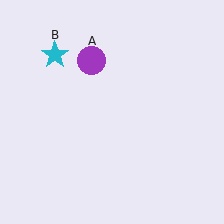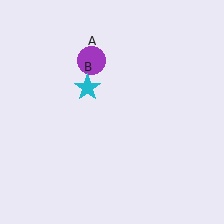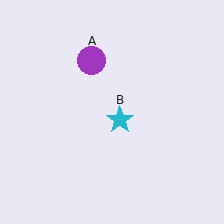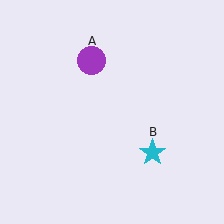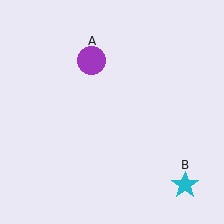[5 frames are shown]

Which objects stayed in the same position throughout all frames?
Purple circle (object A) remained stationary.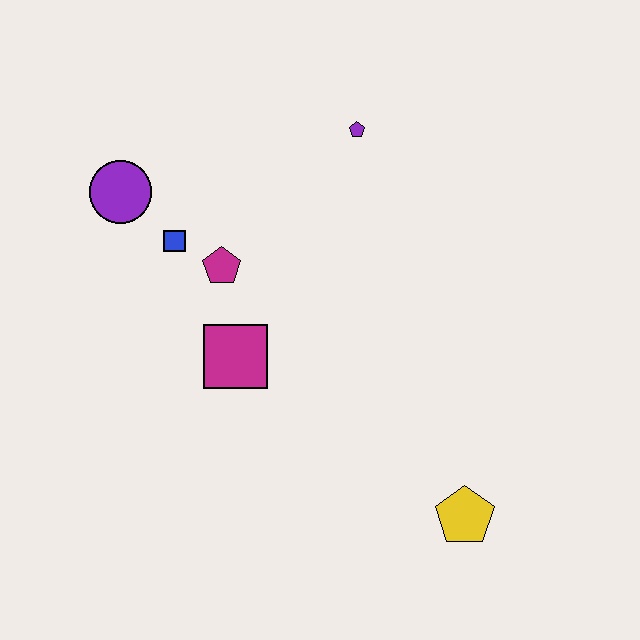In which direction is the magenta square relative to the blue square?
The magenta square is below the blue square.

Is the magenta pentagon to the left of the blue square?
No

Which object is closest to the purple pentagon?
The magenta pentagon is closest to the purple pentagon.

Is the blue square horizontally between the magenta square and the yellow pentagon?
No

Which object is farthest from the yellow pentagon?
The purple circle is farthest from the yellow pentagon.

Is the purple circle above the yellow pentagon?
Yes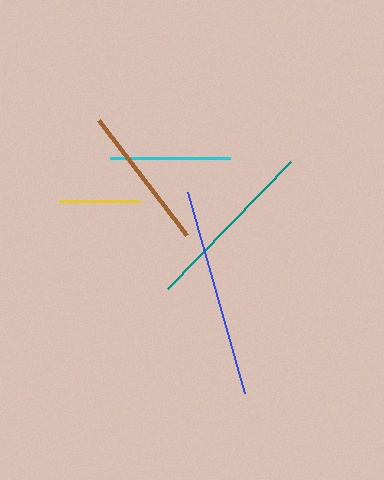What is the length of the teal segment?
The teal segment is approximately 177 pixels long.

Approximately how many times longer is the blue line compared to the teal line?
The blue line is approximately 1.2 times the length of the teal line.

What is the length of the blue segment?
The blue segment is approximately 208 pixels long.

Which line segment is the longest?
The blue line is the longest at approximately 208 pixels.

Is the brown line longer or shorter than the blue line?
The blue line is longer than the brown line.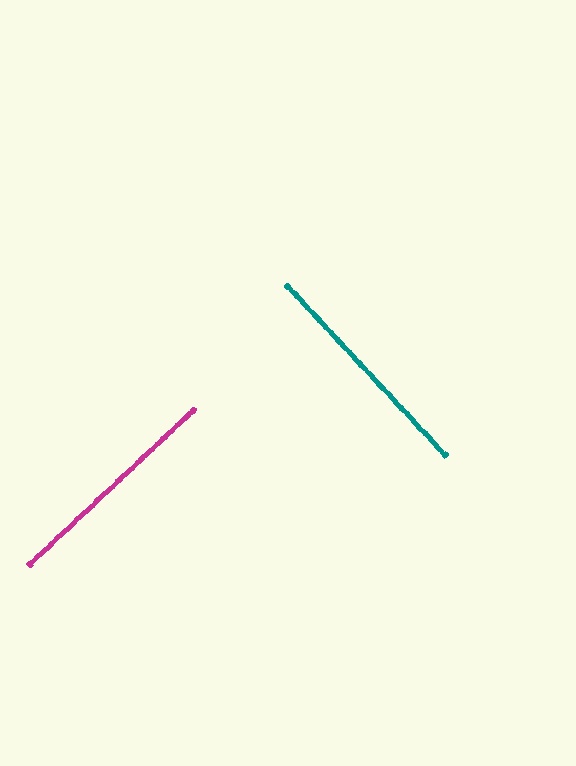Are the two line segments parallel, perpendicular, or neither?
Perpendicular — they meet at approximately 90°.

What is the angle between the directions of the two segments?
Approximately 90 degrees.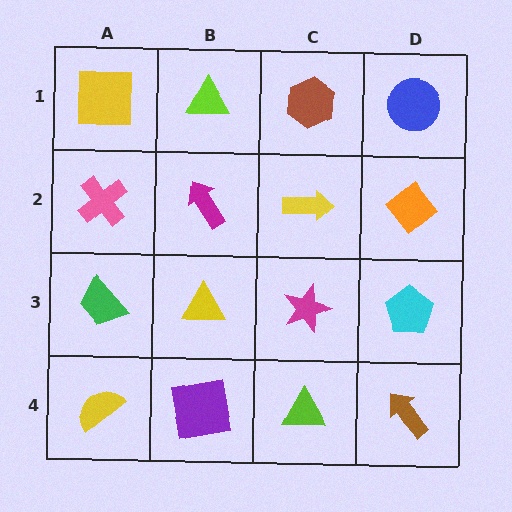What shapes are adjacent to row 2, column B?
A lime triangle (row 1, column B), a yellow triangle (row 3, column B), a pink cross (row 2, column A), a yellow arrow (row 2, column C).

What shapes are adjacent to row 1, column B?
A magenta arrow (row 2, column B), a yellow square (row 1, column A), a brown hexagon (row 1, column C).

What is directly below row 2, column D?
A cyan pentagon.